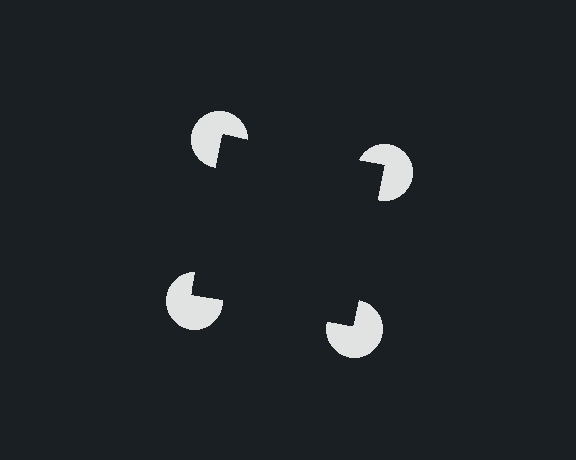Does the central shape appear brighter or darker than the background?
It typically appears slightly darker than the background, even though no actual brightness change is drawn.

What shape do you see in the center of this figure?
An illusory square — its edges are inferred from the aligned wedge cuts in the pac-man discs, not physically drawn.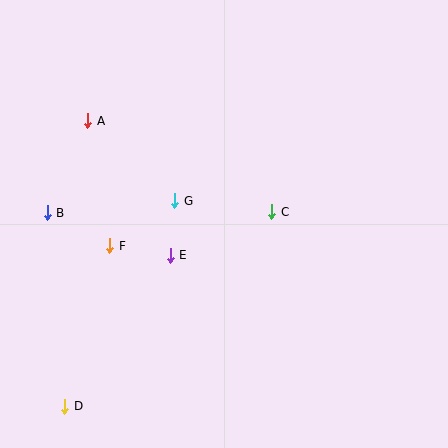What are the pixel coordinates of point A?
Point A is at (88, 121).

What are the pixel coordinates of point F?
Point F is at (110, 246).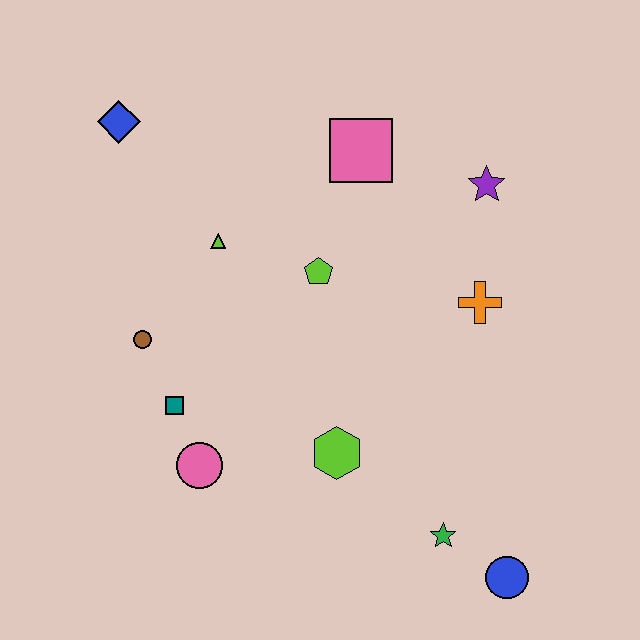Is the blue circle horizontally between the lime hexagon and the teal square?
No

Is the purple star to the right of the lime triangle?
Yes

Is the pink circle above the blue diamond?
No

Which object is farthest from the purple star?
The pink circle is farthest from the purple star.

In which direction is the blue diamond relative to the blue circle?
The blue diamond is above the blue circle.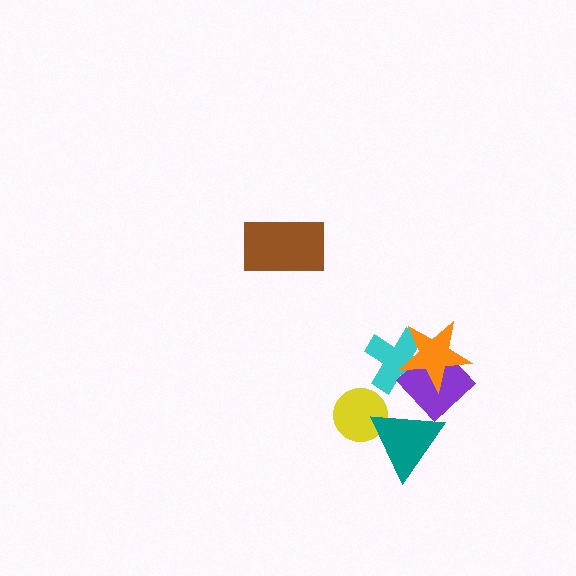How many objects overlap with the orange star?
2 objects overlap with the orange star.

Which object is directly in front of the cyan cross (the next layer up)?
The purple diamond is directly in front of the cyan cross.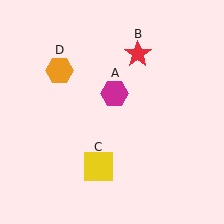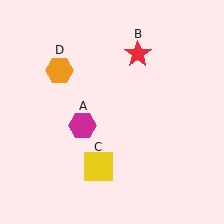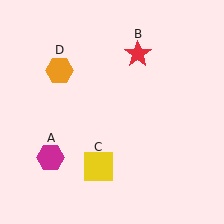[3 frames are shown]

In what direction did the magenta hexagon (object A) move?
The magenta hexagon (object A) moved down and to the left.